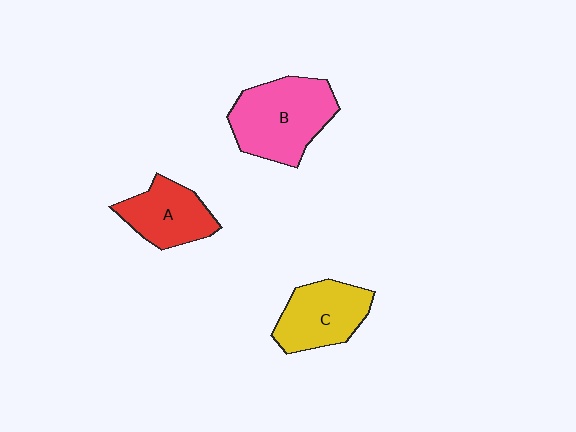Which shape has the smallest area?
Shape A (red).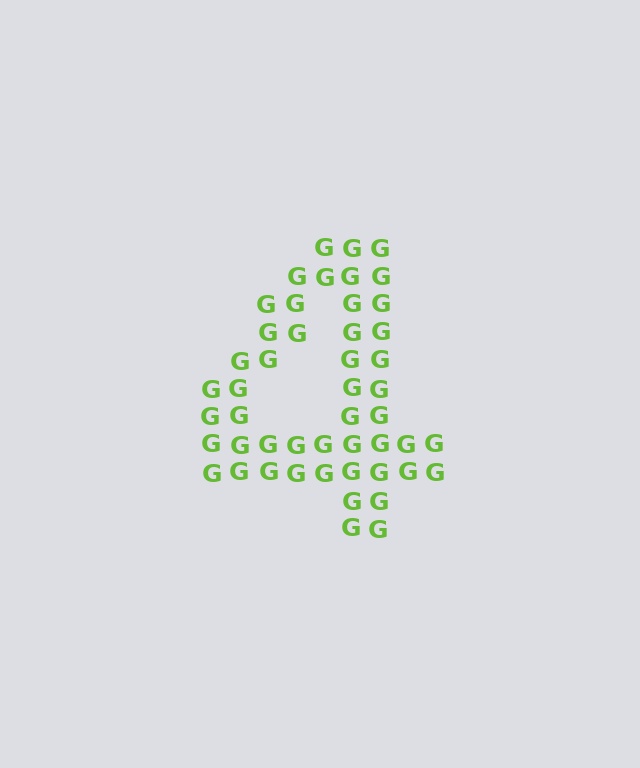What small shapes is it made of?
It is made of small letter G's.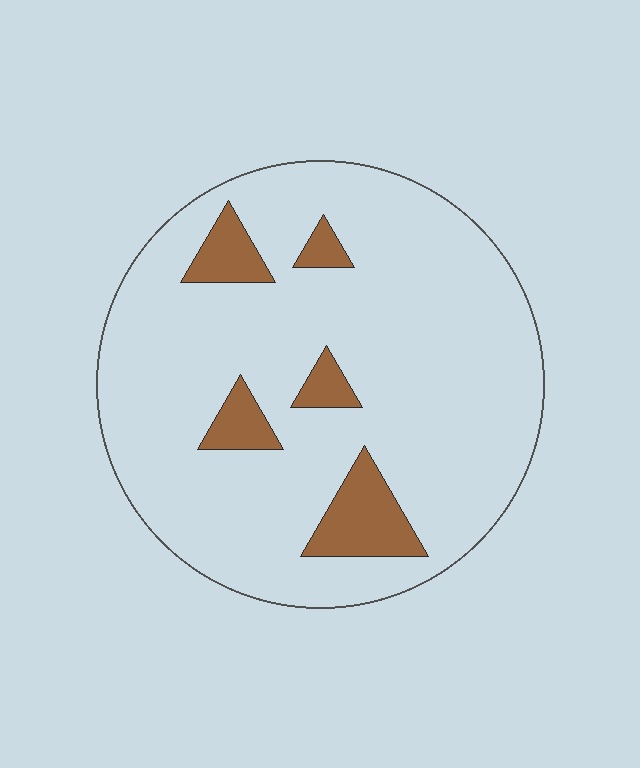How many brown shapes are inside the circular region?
5.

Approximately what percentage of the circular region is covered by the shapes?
Approximately 10%.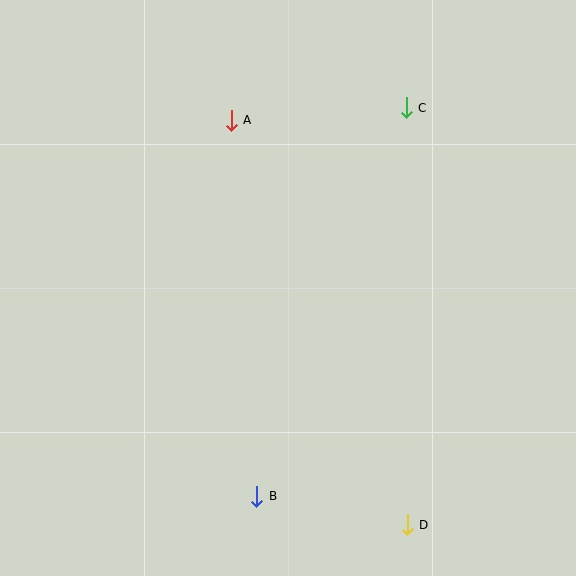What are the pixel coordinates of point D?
Point D is at (407, 525).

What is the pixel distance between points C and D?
The distance between C and D is 417 pixels.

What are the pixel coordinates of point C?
Point C is at (406, 108).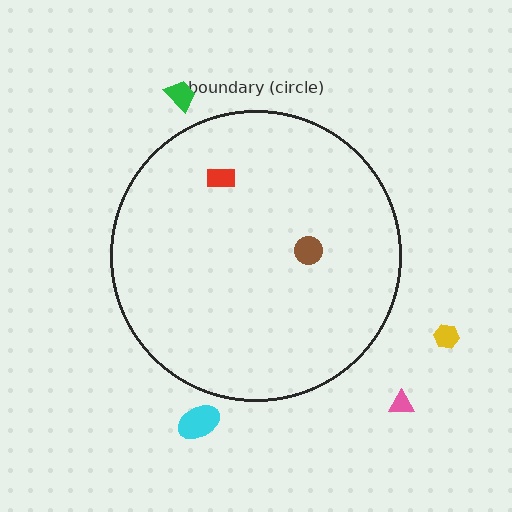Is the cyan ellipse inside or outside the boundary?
Outside.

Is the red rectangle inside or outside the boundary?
Inside.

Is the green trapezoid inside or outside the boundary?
Outside.